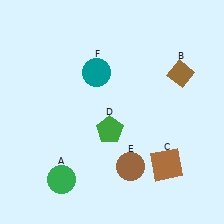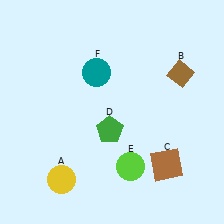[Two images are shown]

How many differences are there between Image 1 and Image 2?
There are 2 differences between the two images.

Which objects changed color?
A changed from green to yellow. E changed from brown to lime.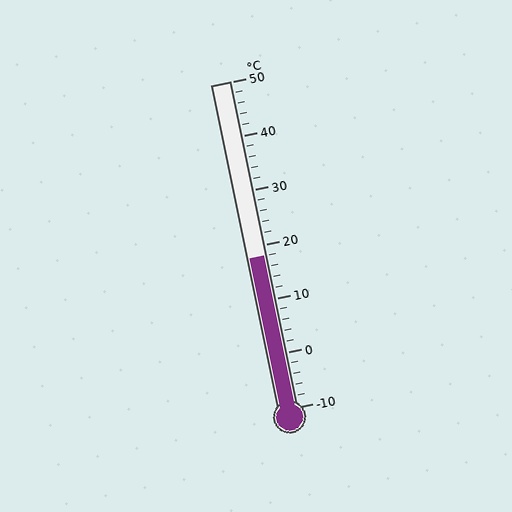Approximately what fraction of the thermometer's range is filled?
The thermometer is filled to approximately 45% of its range.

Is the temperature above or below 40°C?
The temperature is below 40°C.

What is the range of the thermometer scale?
The thermometer scale ranges from -10°C to 50°C.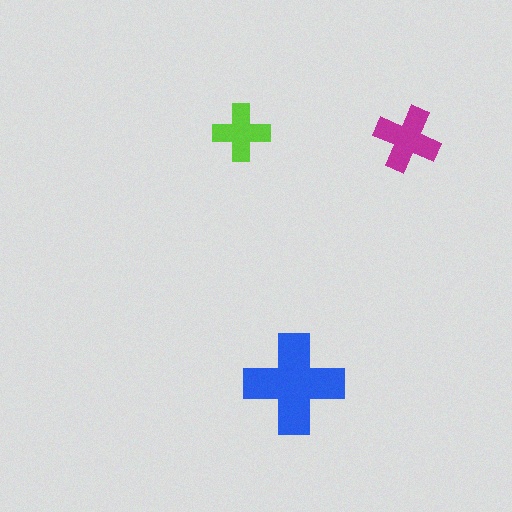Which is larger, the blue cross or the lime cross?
The blue one.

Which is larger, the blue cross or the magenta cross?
The blue one.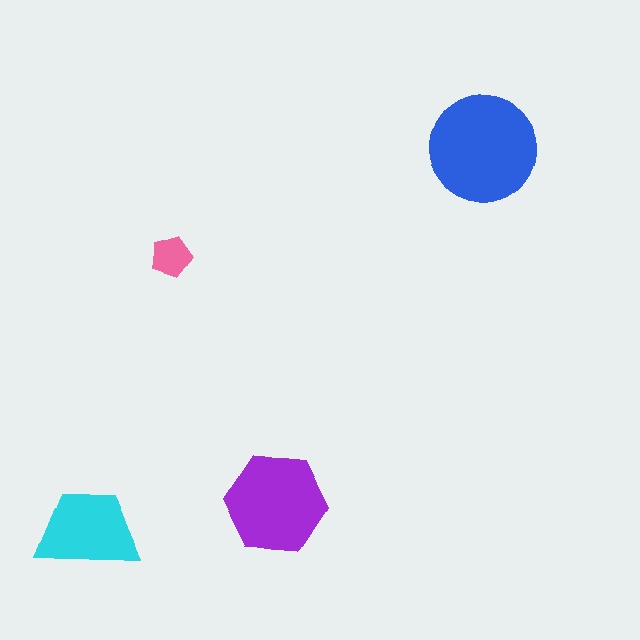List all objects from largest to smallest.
The blue circle, the purple hexagon, the cyan trapezoid, the pink pentagon.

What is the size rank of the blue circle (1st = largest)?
1st.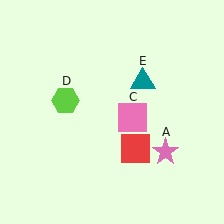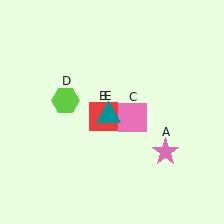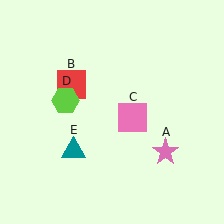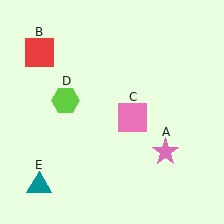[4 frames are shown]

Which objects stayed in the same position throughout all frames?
Pink star (object A) and pink square (object C) and lime hexagon (object D) remained stationary.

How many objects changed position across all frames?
2 objects changed position: red square (object B), teal triangle (object E).